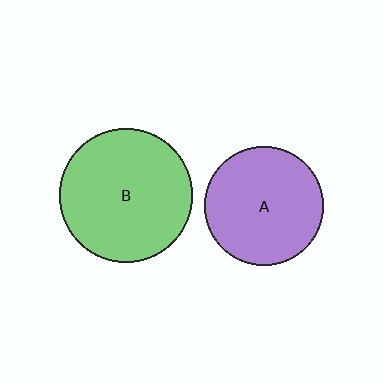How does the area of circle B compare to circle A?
Approximately 1.3 times.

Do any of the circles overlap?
No, none of the circles overlap.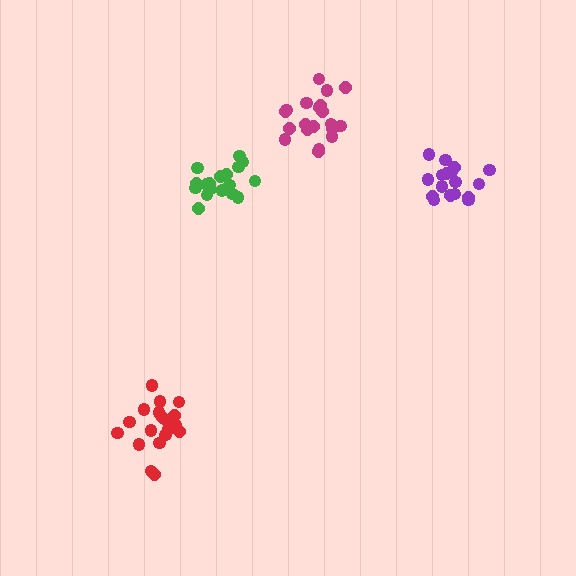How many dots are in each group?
Group 1: 18 dots, Group 2: 19 dots, Group 3: 17 dots, Group 4: 20 dots (74 total).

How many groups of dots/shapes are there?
There are 4 groups.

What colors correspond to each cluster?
The clusters are colored: green, red, purple, magenta.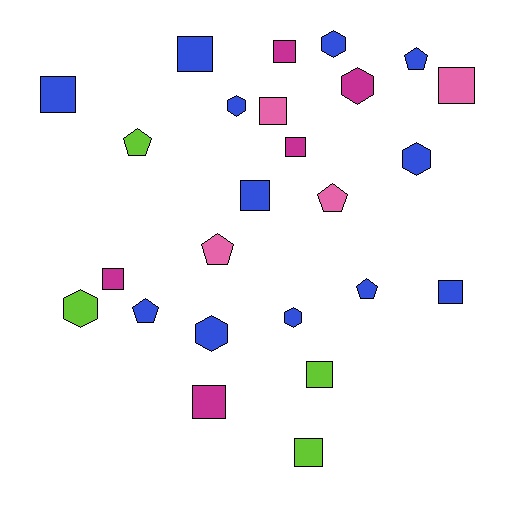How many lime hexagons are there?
There is 1 lime hexagon.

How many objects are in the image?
There are 25 objects.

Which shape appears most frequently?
Square, with 12 objects.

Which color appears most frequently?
Blue, with 12 objects.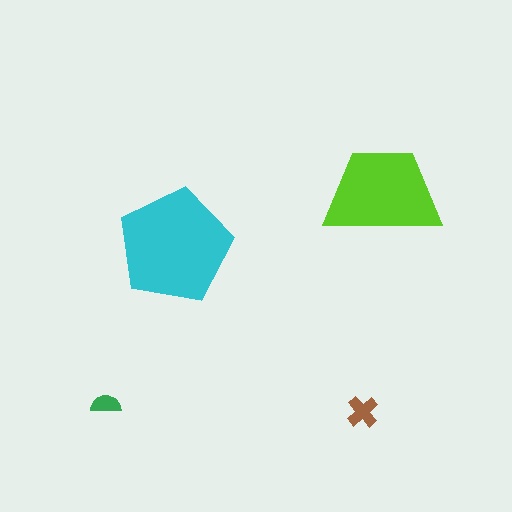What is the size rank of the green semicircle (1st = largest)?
4th.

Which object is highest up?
The lime trapezoid is topmost.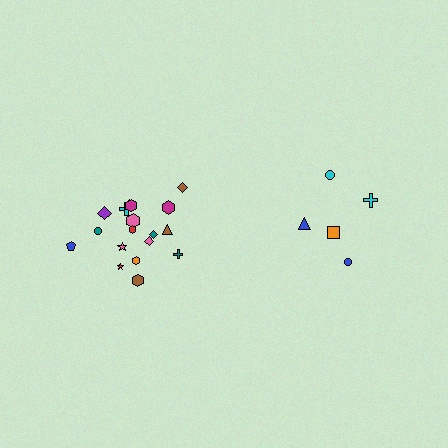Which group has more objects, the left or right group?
The left group.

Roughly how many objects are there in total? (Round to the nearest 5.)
Roughly 25 objects in total.